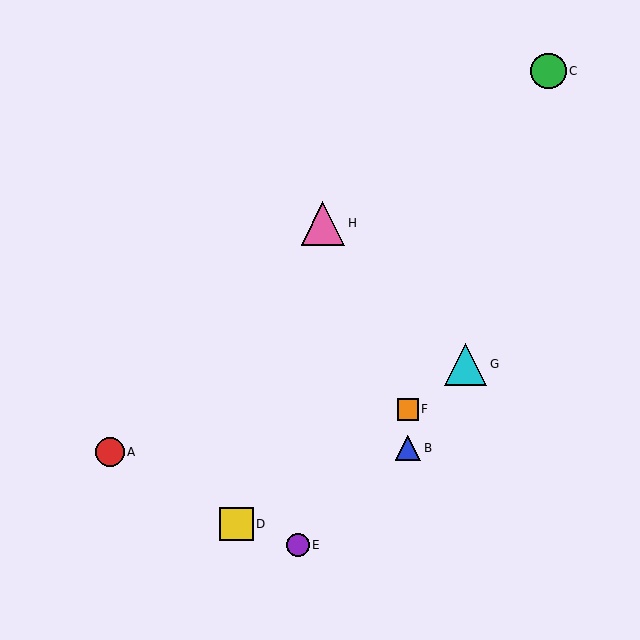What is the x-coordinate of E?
Object E is at x≈298.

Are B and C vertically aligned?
No, B is at x≈408 and C is at x≈549.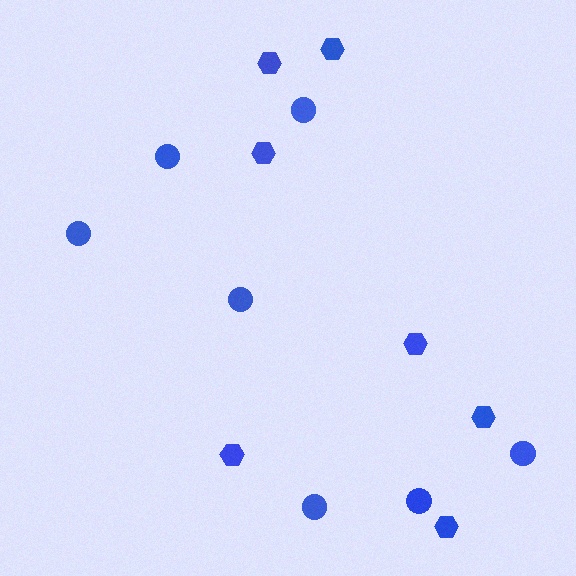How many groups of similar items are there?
There are 2 groups: one group of circles (7) and one group of hexagons (7).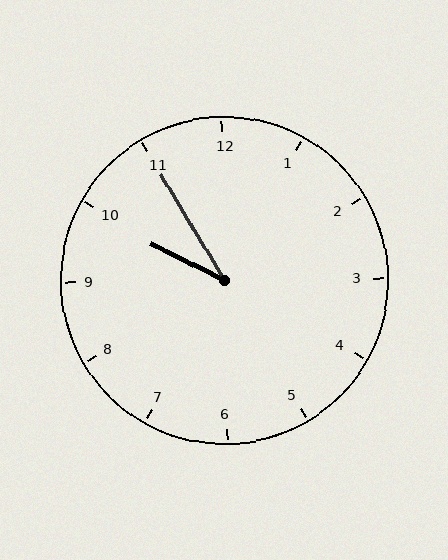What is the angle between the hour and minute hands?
Approximately 32 degrees.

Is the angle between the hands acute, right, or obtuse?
It is acute.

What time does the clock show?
9:55.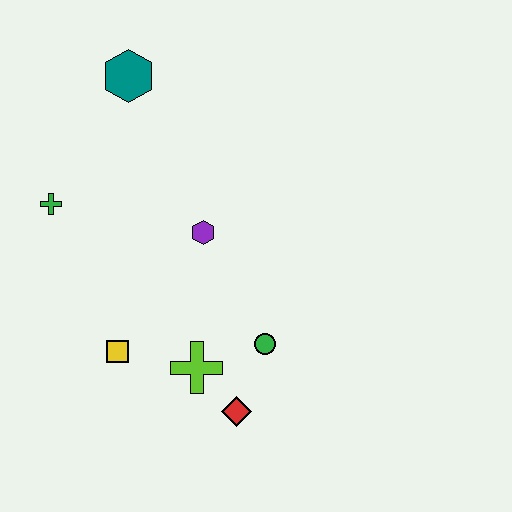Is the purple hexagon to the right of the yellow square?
Yes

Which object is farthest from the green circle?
The teal hexagon is farthest from the green circle.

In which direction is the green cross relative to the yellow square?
The green cross is above the yellow square.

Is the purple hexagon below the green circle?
No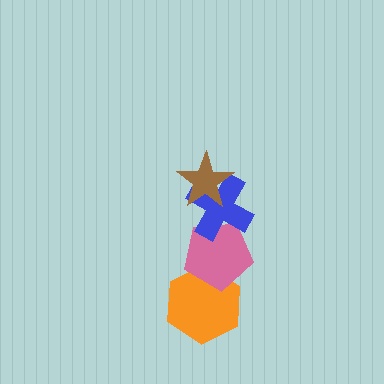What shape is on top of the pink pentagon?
The blue cross is on top of the pink pentagon.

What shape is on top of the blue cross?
The brown star is on top of the blue cross.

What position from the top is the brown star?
The brown star is 1st from the top.